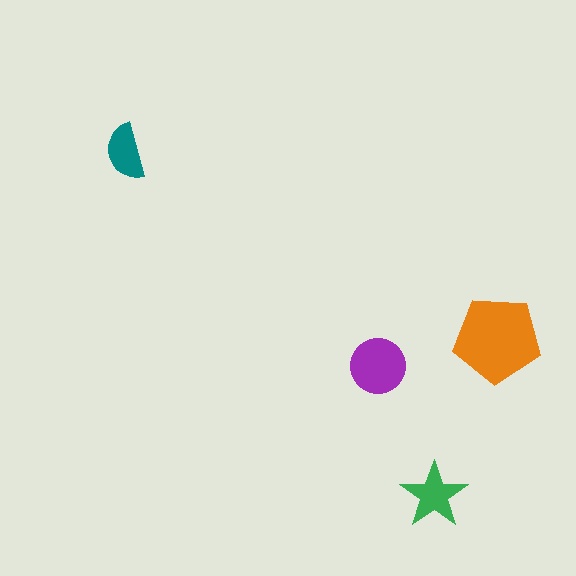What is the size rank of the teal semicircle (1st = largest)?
4th.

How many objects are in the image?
There are 4 objects in the image.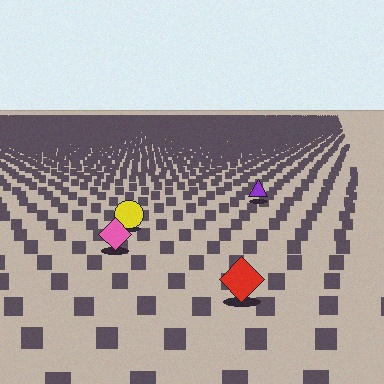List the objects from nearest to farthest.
From nearest to farthest: the red diamond, the pink diamond, the yellow circle, the purple triangle.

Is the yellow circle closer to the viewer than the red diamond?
No. The red diamond is closer — you can tell from the texture gradient: the ground texture is coarser near it.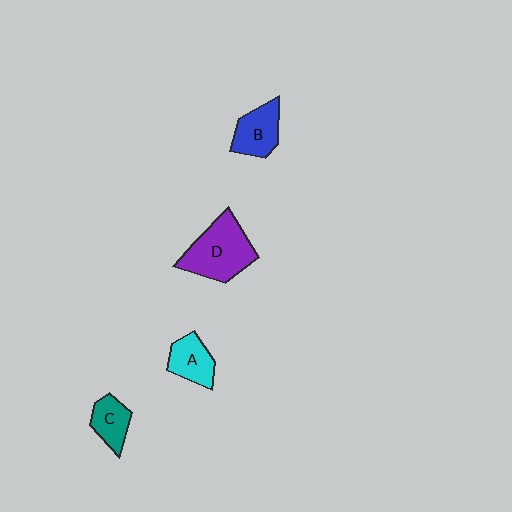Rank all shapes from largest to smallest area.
From largest to smallest: D (purple), B (blue), A (cyan), C (teal).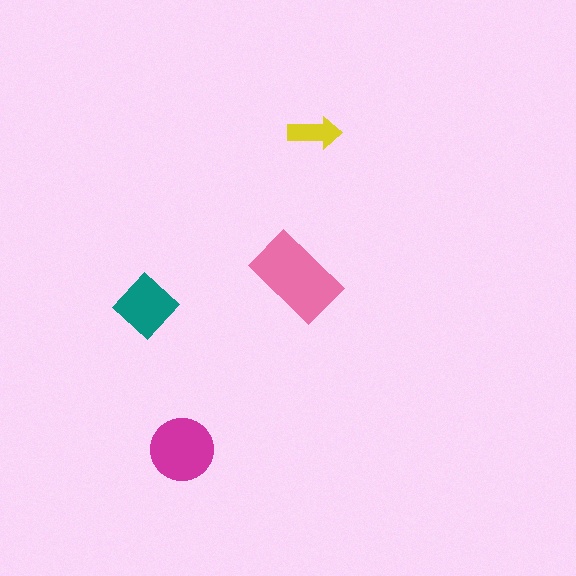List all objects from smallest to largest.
The yellow arrow, the teal diamond, the magenta circle, the pink rectangle.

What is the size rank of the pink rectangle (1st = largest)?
1st.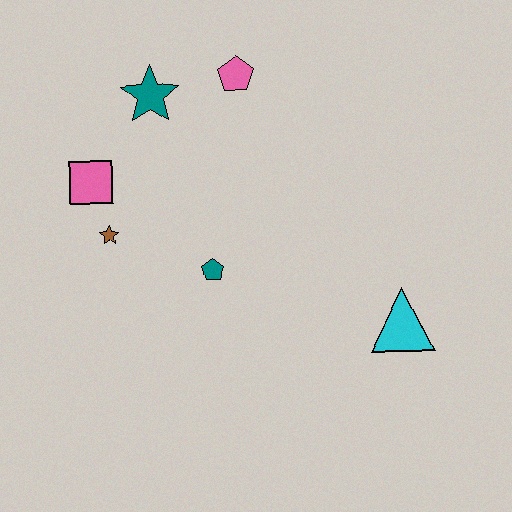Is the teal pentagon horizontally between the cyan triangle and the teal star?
Yes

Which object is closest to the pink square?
The brown star is closest to the pink square.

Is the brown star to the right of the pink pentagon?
No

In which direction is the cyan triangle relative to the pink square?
The cyan triangle is to the right of the pink square.